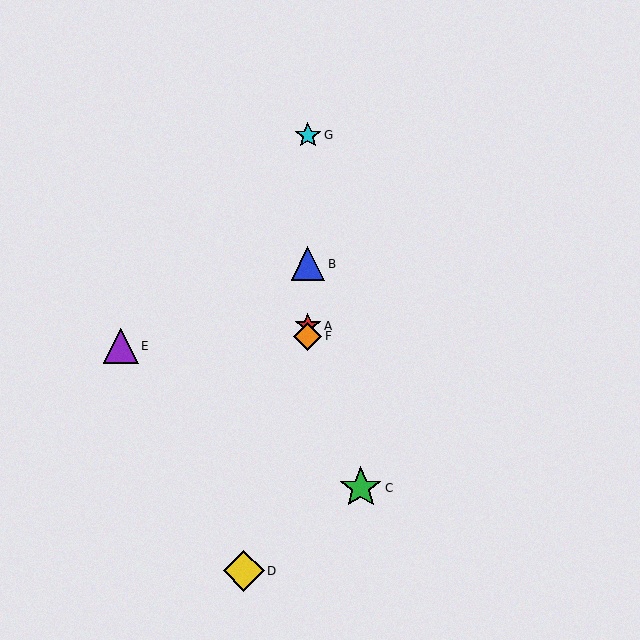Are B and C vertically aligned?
No, B is at x≈308 and C is at x≈361.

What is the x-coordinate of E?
Object E is at x≈121.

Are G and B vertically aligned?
Yes, both are at x≈308.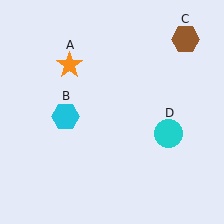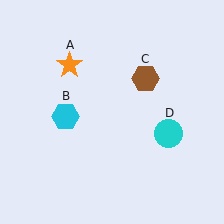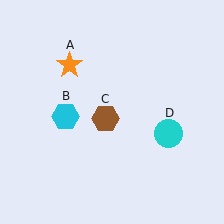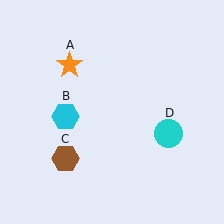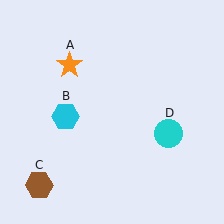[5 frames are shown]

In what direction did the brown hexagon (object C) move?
The brown hexagon (object C) moved down and to the left.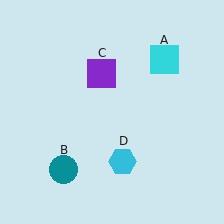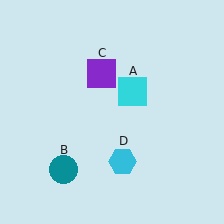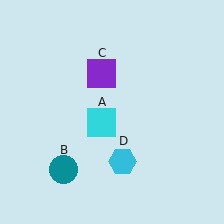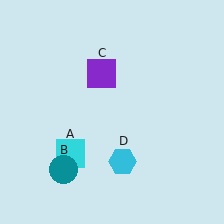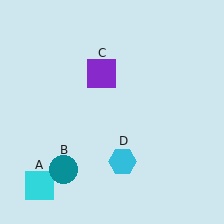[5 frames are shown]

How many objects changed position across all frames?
1 object changed position: cyan square (object A).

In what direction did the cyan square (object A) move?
The cyan square (object A) moved down and to the left.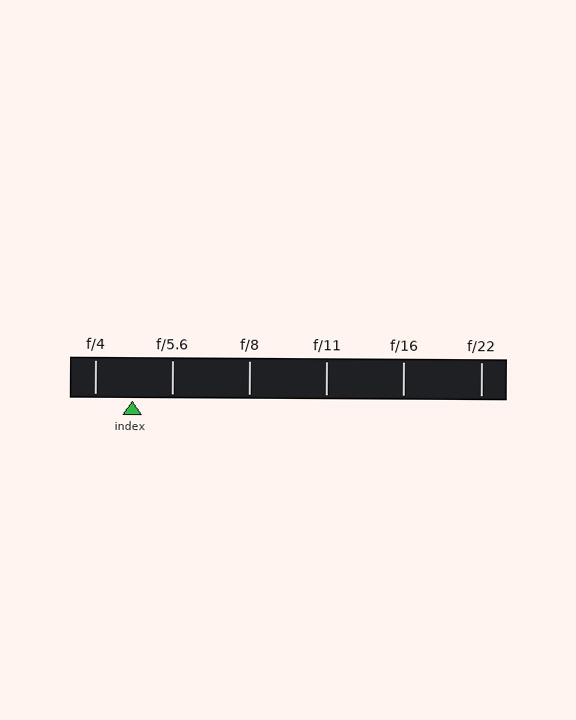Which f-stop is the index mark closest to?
The index mark is closest to f/4.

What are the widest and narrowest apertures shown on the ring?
The widest aperture shown is f/4 and the narrowest is f/22.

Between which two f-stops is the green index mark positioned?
The index mark is between f/4 and f/5.6.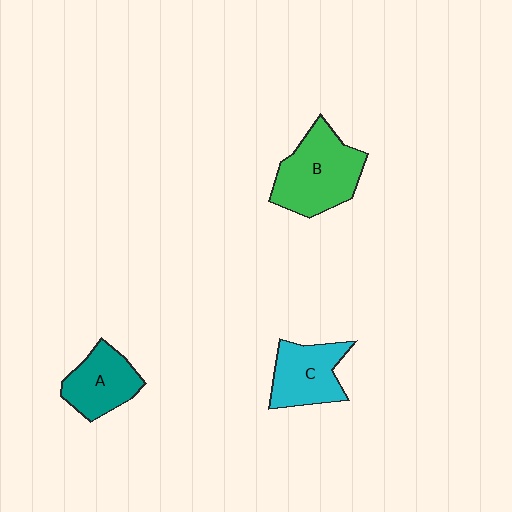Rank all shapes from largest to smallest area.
From largest to smallest: B (green), C (cyan), A (teal).